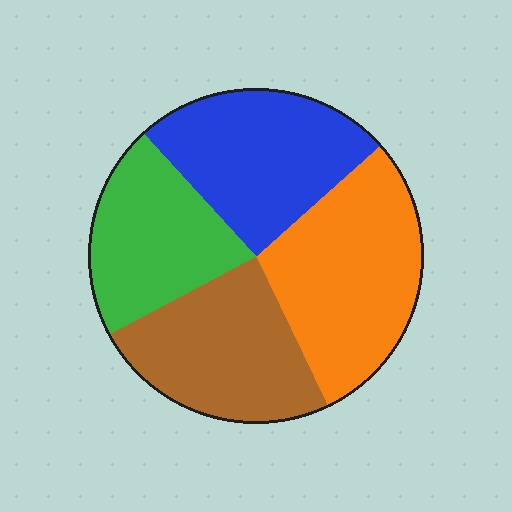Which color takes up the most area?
Orange, at roughly 30%.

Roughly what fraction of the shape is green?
Green takes up between a sixth and a third of the shape.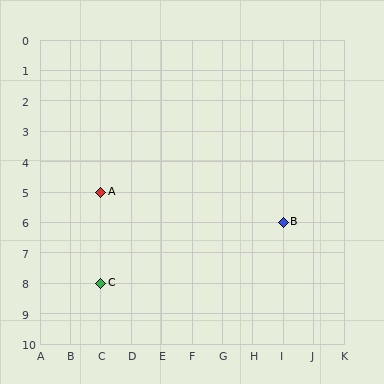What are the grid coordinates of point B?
Point B is at grid coordinates (I, 6).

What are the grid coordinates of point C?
Point C is at grid coordinates (C, 8).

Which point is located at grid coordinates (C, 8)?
Point C is at (C, 8).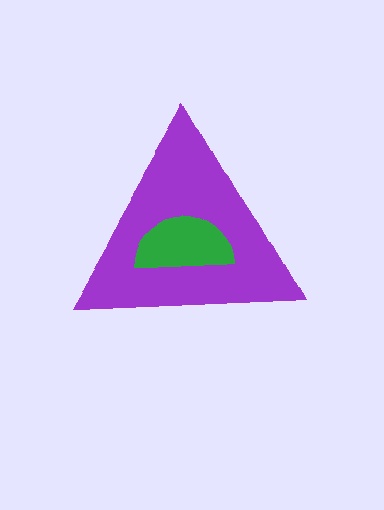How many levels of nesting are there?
2.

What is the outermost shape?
The purple triangle.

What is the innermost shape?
The green semicircle.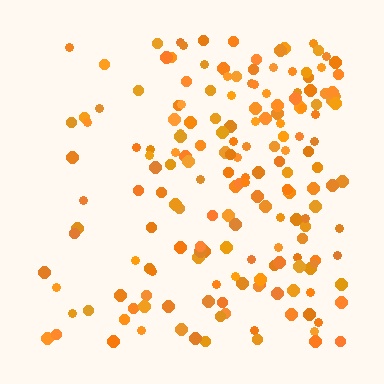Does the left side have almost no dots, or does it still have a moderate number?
Still a moderate number, just noticeably fewer than the right.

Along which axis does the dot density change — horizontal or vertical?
Horizontal.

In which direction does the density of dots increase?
From left to right, with the right side densest.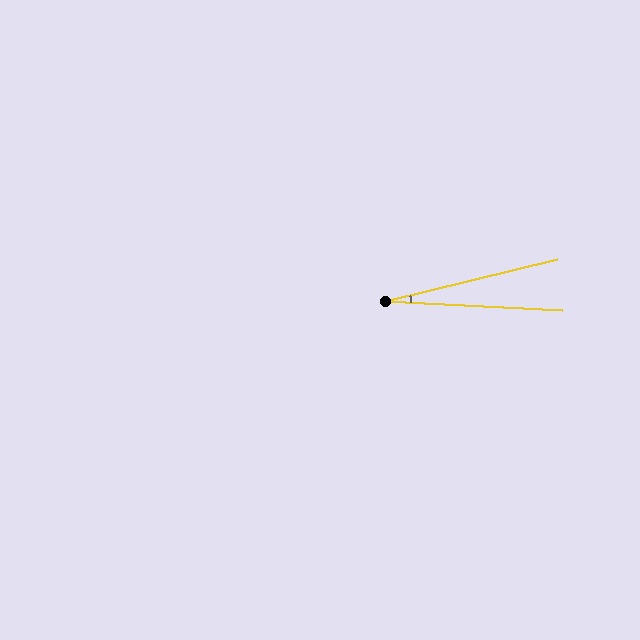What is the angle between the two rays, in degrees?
Approximately 17 degrees.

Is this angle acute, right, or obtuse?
It is acute.